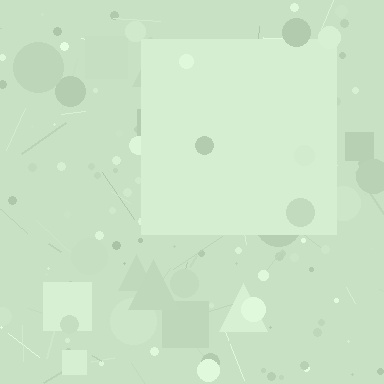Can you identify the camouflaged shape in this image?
The camouflaged shape is a square.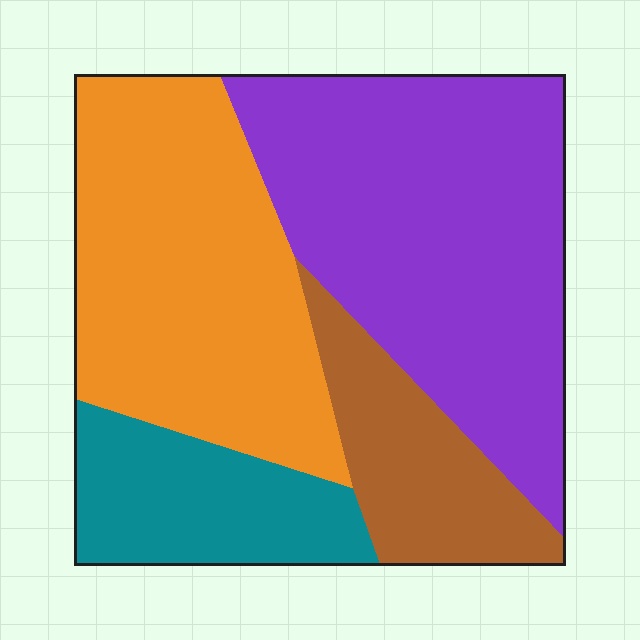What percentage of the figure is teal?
Teal covers 15% of the figure.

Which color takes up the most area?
Purple, at roughly 40%.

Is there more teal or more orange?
Orange.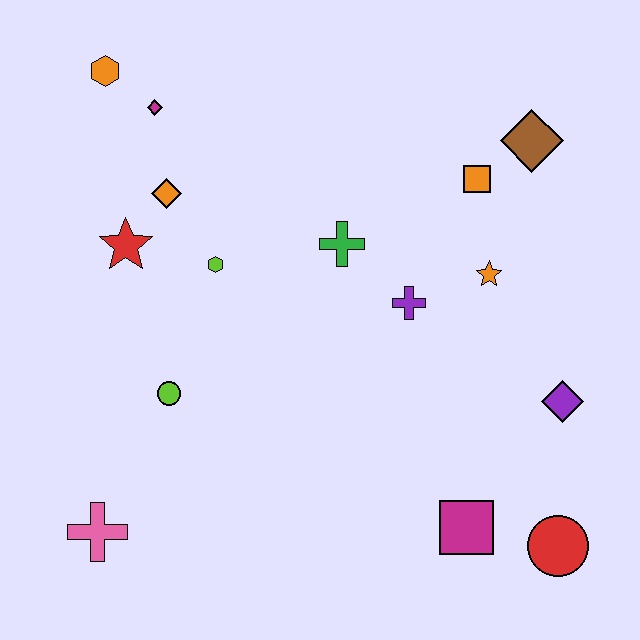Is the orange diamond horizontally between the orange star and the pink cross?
Yes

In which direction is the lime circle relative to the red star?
The lime circle is below the red star.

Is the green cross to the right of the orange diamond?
Yes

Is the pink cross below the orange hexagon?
Yes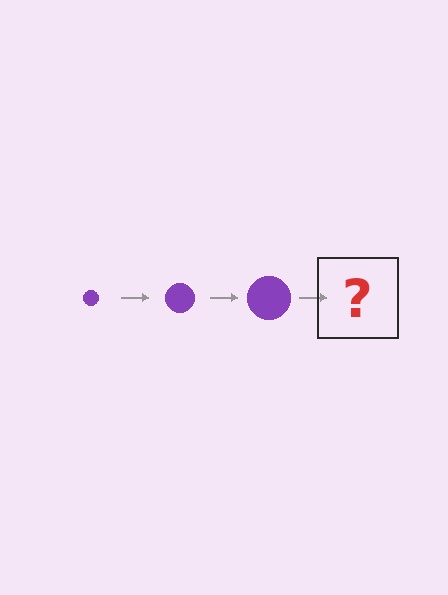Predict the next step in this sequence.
The next step is a purple circle, larger than the previous one.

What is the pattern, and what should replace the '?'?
The pattern is that the circle gets progressively larger each step. The '?' should be a purple circle, larger than the previous one.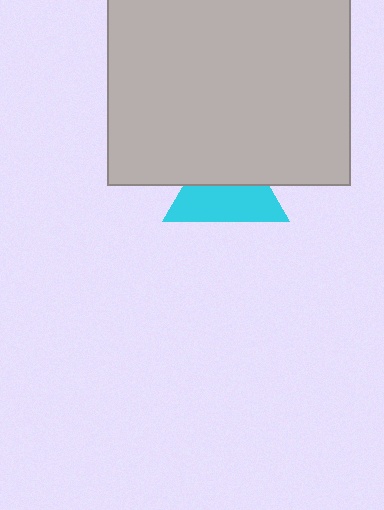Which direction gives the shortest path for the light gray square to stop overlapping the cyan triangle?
Moving up gives the shortest separation.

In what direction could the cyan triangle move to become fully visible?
The cyan triangle could move down. That would shift it out from behind the light gray square entirely.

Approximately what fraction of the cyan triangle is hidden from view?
Roughly 45% of the cyan triangle is hidden behind the light gray square.